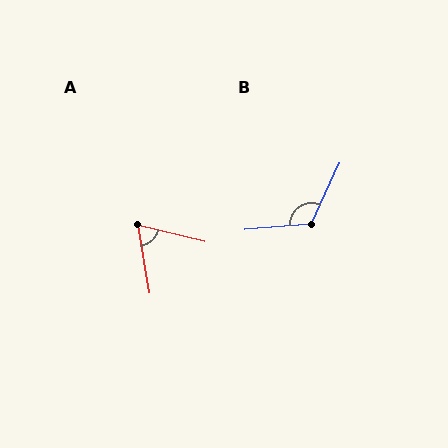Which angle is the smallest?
A, at approximately 67 degrees.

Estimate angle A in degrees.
Approximately 67 degrees.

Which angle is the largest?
B, at approximately 120 degrees.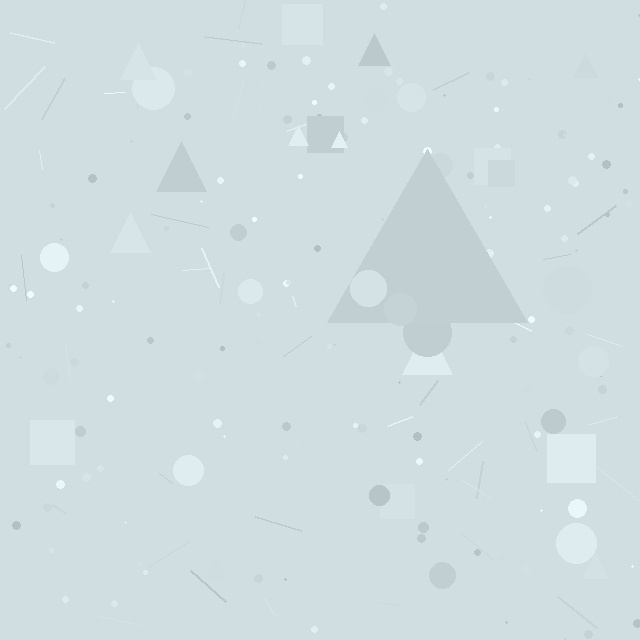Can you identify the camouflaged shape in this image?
The camouflaged shape is a triangle.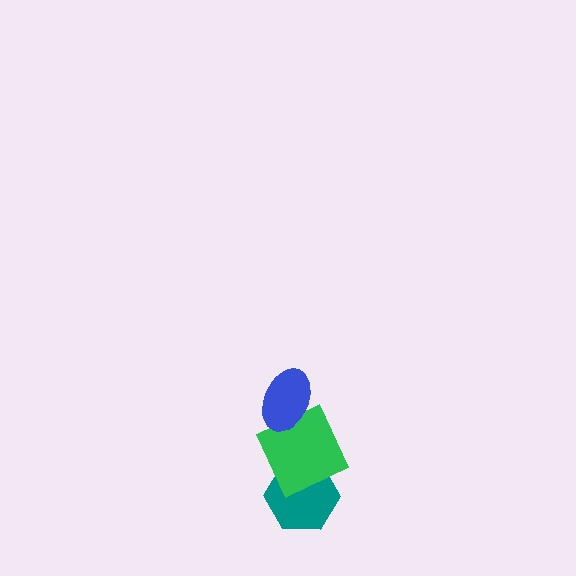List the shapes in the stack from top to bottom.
From top to bottom: the blue ellipse, the green square, the teal hexagon.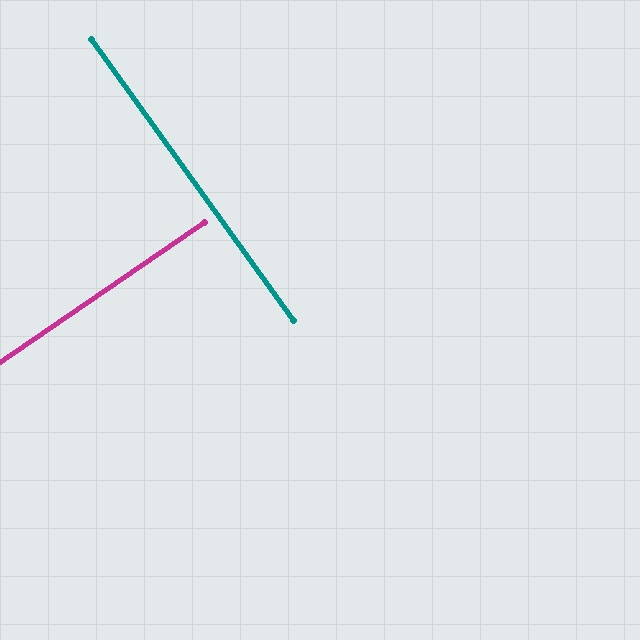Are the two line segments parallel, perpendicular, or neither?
Perpendicular — they meet at approximately 89°.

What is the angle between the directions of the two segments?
Approximately 89 degrees.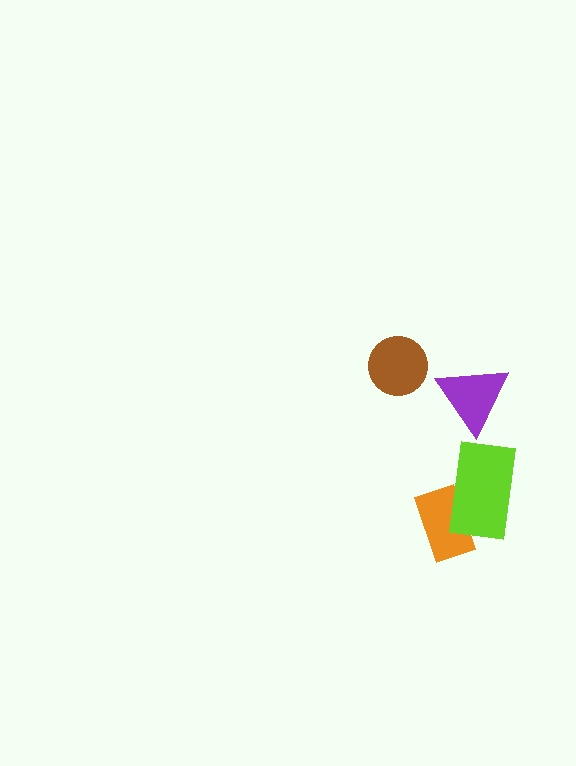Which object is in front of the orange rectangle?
The lime rectangle is in front of the orange rectangle.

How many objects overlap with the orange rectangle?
1 object overlaps with the orange rectangle.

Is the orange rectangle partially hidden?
Yes, it is partially covered by another shape.